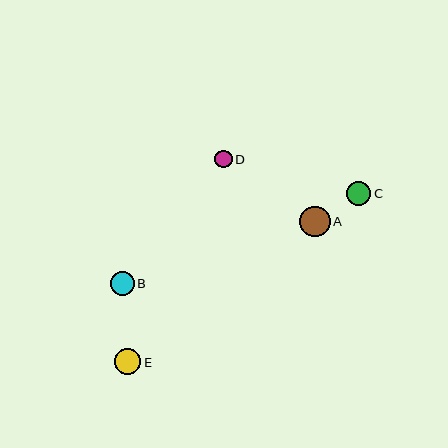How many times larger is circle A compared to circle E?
Circle A is approximately 1.1 times the size of circle E.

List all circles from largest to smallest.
From largest to smallest: A, E, C, B, D.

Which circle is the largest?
Circle A is the largest with a size of approximately 30 pixels.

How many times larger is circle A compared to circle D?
Circle A is approximately 1.7 times the size of circle D.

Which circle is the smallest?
Circle D is the smallest with a size of approximately 17 pixels.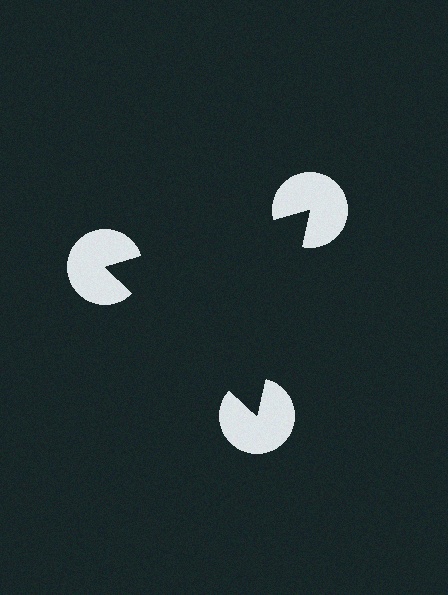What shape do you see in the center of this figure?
An illusory triangle — its edges are inferred from the aligned wedge cuts in the pac-man discs, not physically drawn.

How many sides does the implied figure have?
3 sides.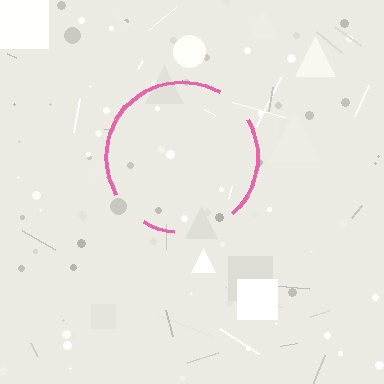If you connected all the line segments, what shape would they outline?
They would outline a circle.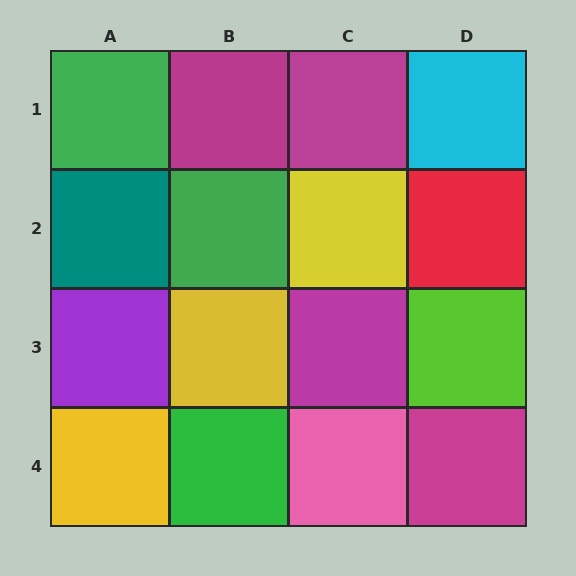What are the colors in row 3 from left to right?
Purple, yellow, magenta, lime.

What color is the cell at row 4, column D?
Magenta.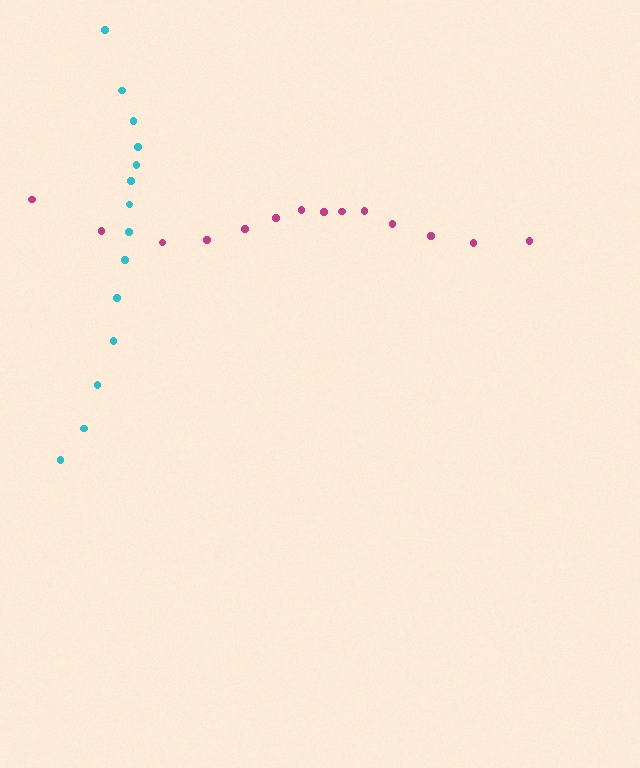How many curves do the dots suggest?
There are 2 distinct paths.